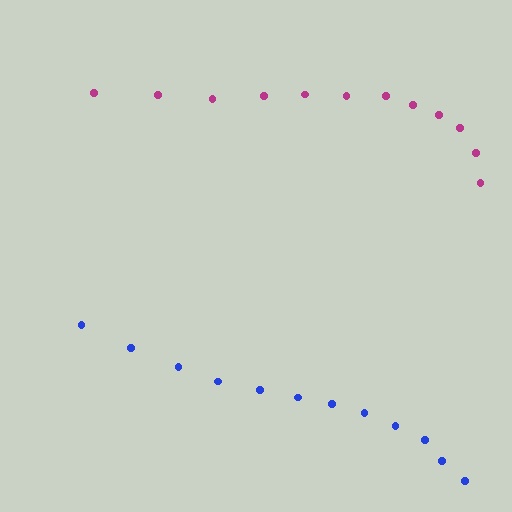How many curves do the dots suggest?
There are 2 distinct paths.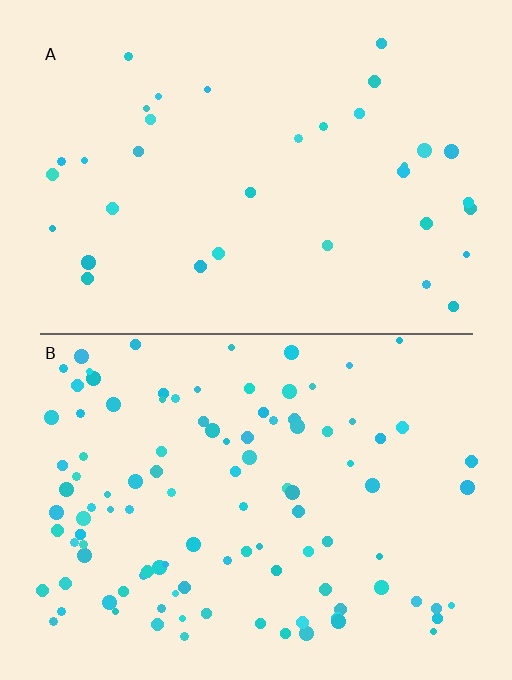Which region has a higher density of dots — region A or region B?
B (the bottom).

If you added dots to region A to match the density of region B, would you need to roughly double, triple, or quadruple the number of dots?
Approximately triple.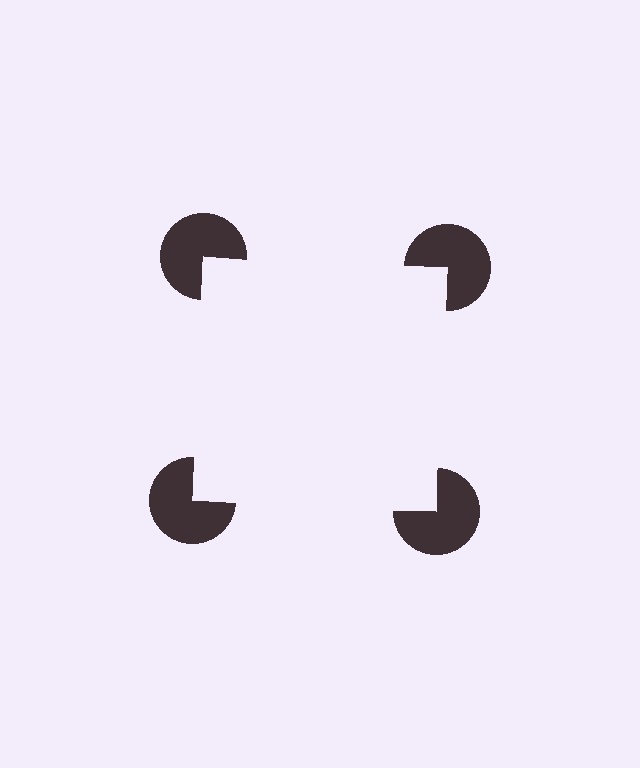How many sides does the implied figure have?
4 sides.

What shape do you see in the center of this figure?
An illusory square — its edges are inferred from the aligned wedge cuts in the pac-man discs, not physically drawn.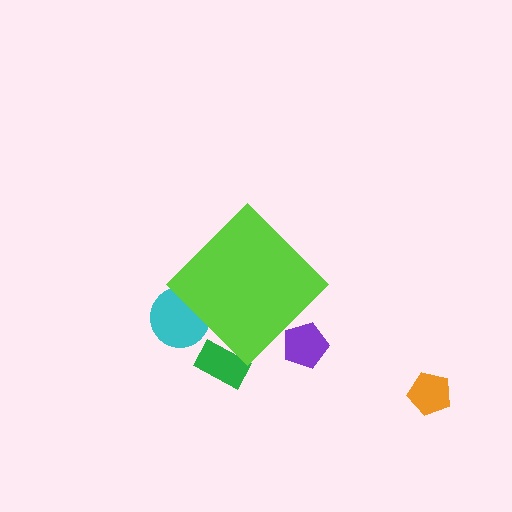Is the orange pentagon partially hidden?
No, the orange pentagon is fully visible.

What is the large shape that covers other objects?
A lime diamond.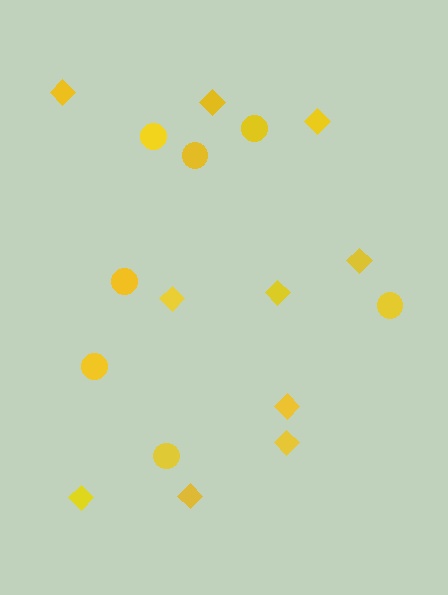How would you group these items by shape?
There are 2 groups: one group of diamonds (10) and one group of circles (7).